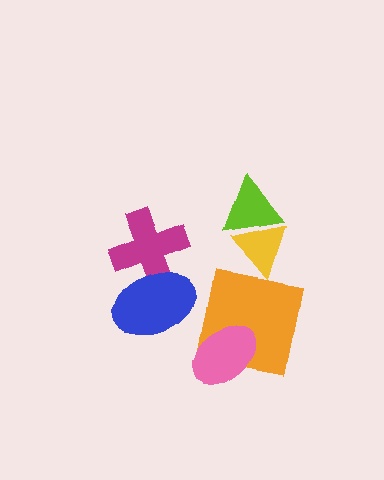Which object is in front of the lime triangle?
The yellow triangle is in front of the lime triangle.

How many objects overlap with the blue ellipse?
1 object overlaps with the blue ellipse.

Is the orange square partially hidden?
Yes, it is partially covered by another shape.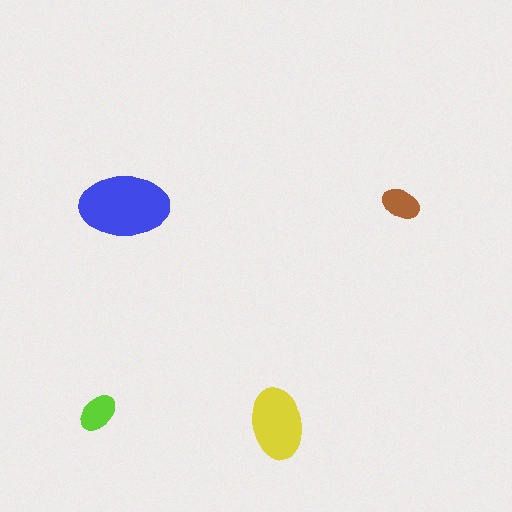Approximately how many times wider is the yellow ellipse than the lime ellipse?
About 2 times wider.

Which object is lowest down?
The yellow ellipse is bottommost.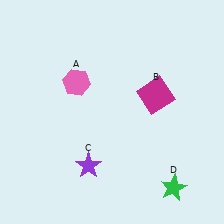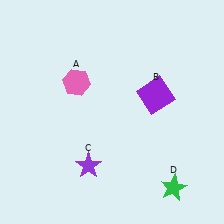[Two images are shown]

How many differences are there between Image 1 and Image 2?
There is 1 difference between the two images.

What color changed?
The square (B) changed from magenta in Image 1 to purple in Image 2.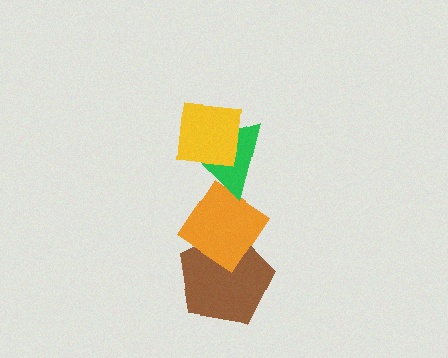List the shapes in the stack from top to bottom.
From top to bottom: the yellow square, the green triangle, the orange diamond, the brown pentagon.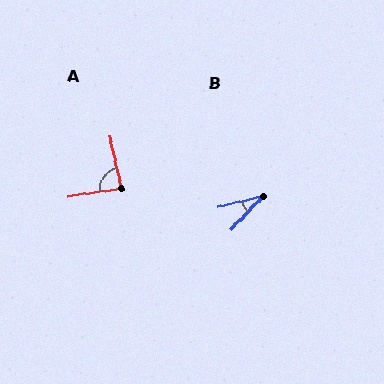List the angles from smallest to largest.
B (33°), A (86°).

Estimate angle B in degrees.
Approximately 33 degrees.